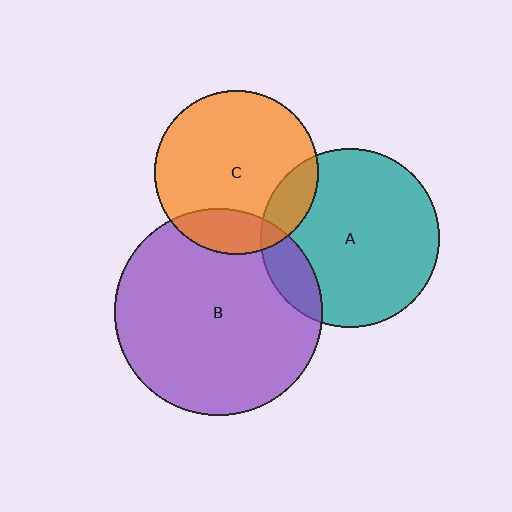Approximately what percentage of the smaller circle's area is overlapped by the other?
Approximately 20%.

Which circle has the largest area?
Circle B (purple).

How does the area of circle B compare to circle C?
Approximately 1.6 times.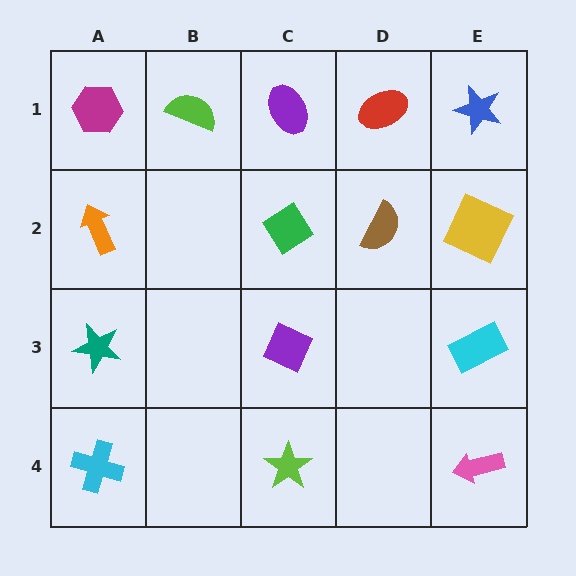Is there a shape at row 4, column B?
No, that cell is empty.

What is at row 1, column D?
A red ellipse.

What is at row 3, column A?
A teal star.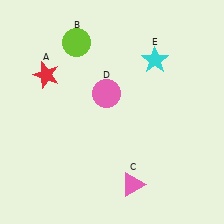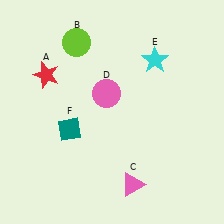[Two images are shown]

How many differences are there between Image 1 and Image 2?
There is 1 difference between the two images.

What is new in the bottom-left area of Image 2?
A teal diamond (F) was added in the bottom-left area of Image 2.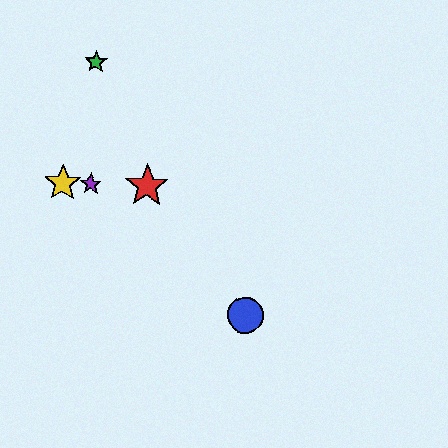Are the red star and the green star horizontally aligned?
No, the red star is at y≈186 and the green star is at y≈62.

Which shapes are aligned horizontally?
The red star, the yellow star, the purple star are aligned horizontally.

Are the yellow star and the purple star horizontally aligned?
Yes, both are at y≈183.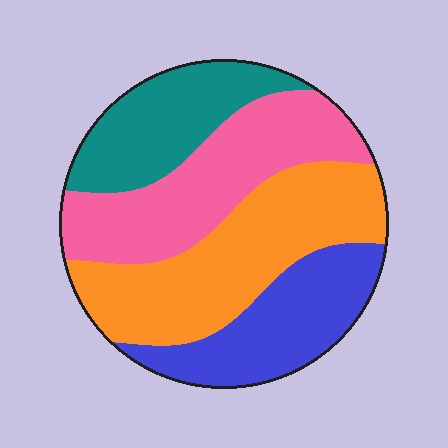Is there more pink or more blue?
Pink.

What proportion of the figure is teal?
Teal takes up about one fifth (1/5) of the figure.